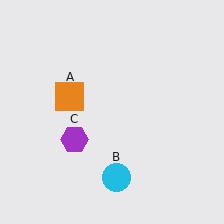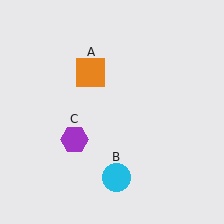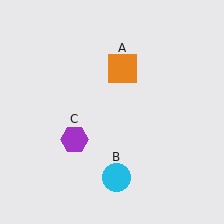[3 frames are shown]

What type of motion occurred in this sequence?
The orange square (object A) rotated clockwise around the center of the scene.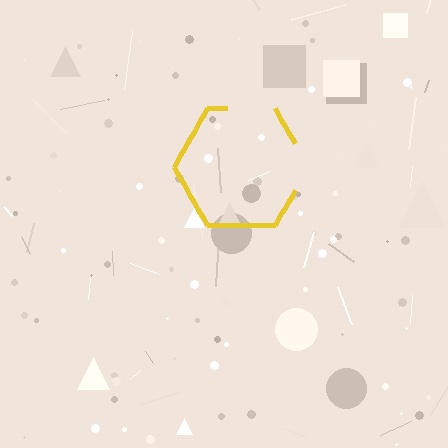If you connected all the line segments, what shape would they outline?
They would outline a hexagon.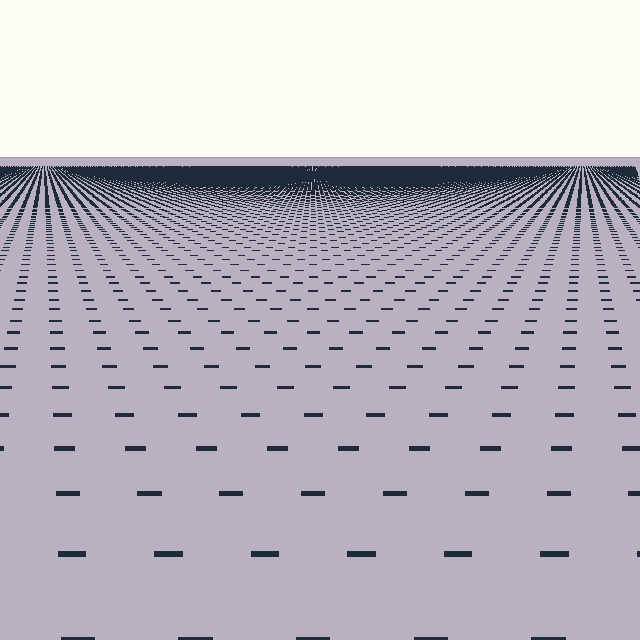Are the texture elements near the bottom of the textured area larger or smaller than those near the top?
Larger. Near the bottom, elements are closer to the viewer and appear at a bigger on-screen size.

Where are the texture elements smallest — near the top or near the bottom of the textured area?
Near the top.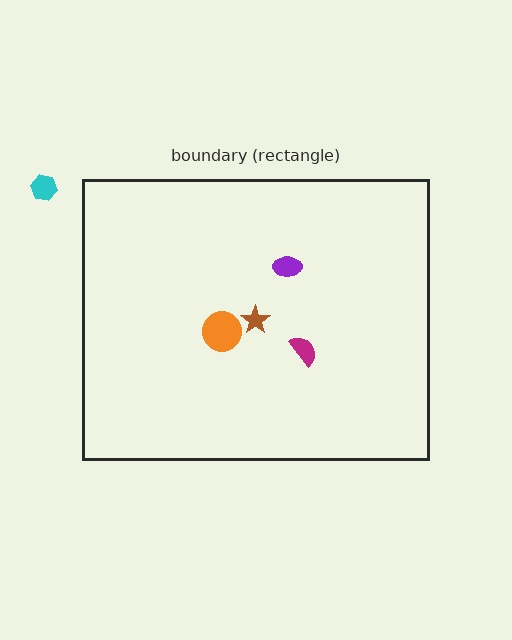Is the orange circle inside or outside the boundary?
Inside.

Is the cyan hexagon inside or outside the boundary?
Outside.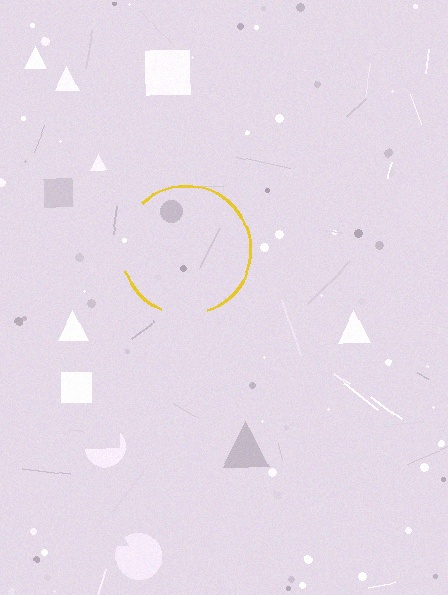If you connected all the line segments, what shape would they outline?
They would outline a circle.